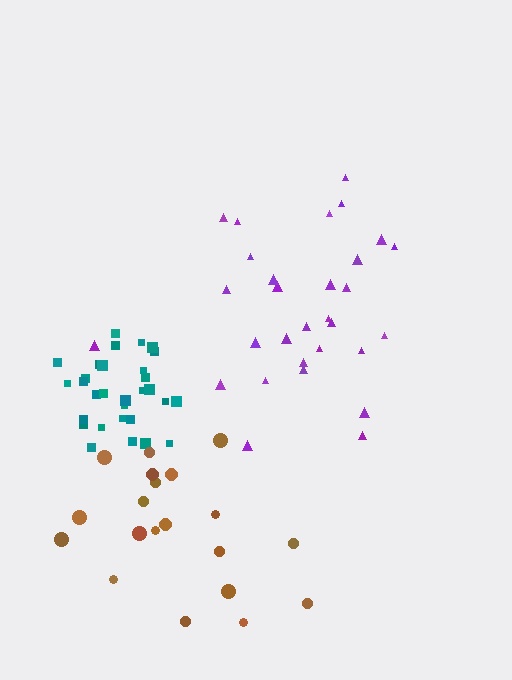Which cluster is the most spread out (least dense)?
Brown.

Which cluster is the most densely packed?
Teal.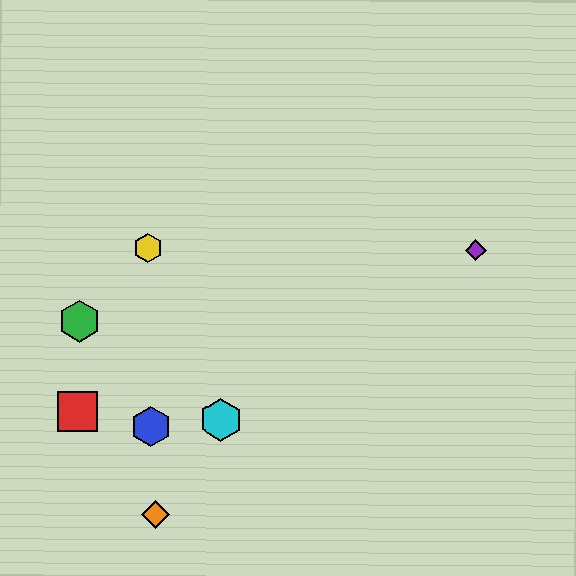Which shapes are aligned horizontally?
The yellow hexagon, the purple diamond are aligned horizontally.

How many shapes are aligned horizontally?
2 shapes (the yellow hexagon, the purple diamond) are aligned horizontally.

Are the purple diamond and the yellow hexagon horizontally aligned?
Yes, both are at y≈250.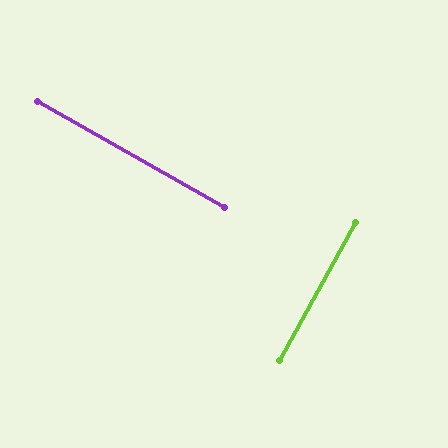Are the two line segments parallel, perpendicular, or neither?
Perpendicular — they meet at approximately 89°.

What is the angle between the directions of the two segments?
Approximately 89 degrees.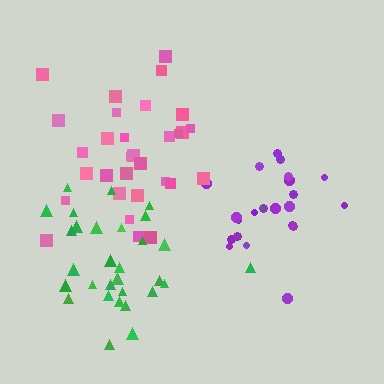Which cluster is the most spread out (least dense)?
Pink.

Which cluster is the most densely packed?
Purple.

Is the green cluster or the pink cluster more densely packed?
Green.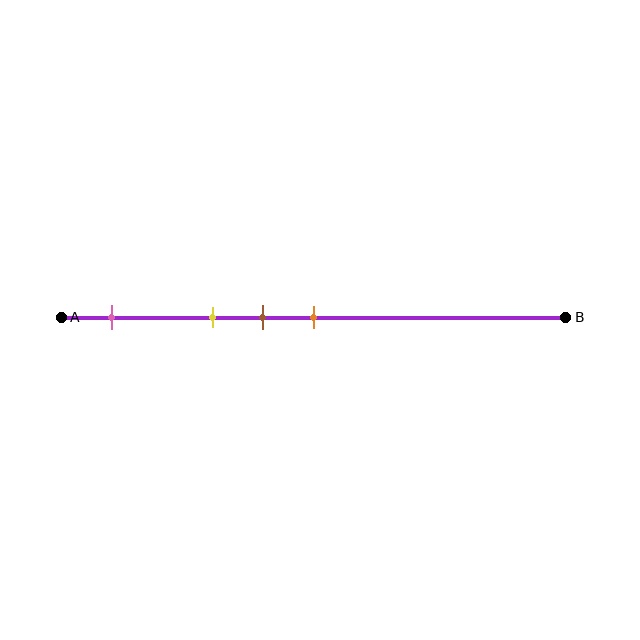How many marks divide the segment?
There are 4 marks dividing the segment.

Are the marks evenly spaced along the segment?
No, the marks are not evenly spaced.